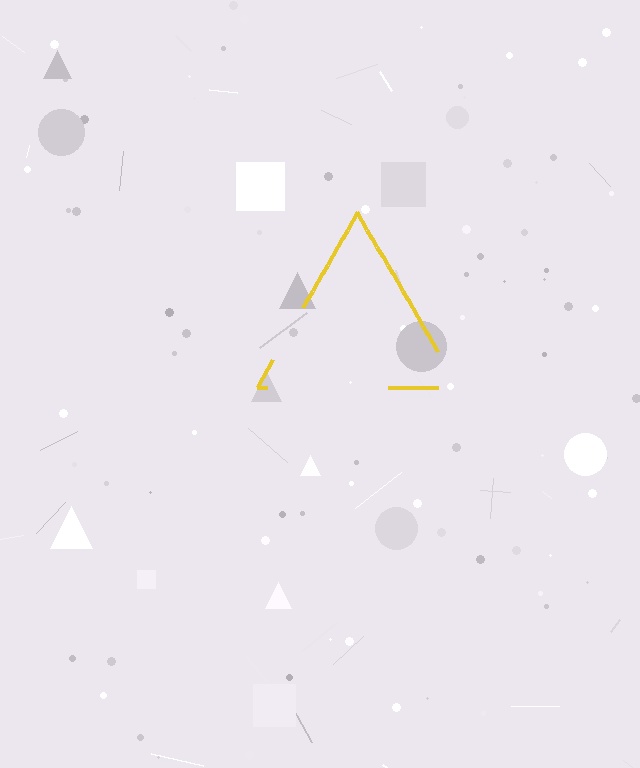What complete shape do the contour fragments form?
The contour fragments form a triangle.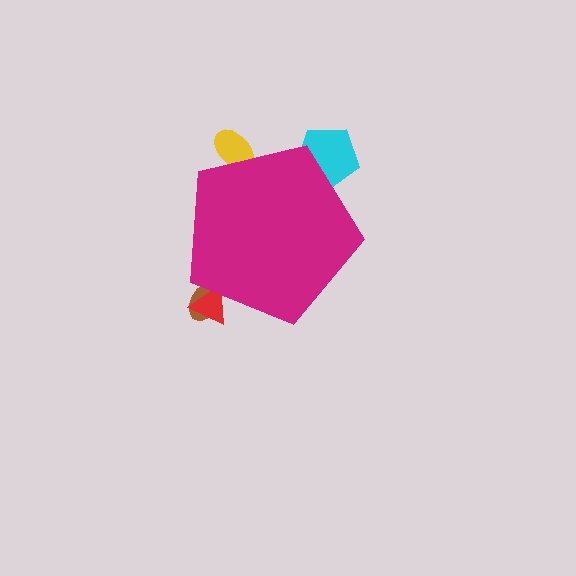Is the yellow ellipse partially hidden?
Yes, the yellow ellipse is partially hidden behind the magenta pentagon.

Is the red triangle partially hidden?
Yes, the red triangle is partially hidden behind the magenta pentagon.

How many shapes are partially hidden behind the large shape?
4 shapes are partially hidden.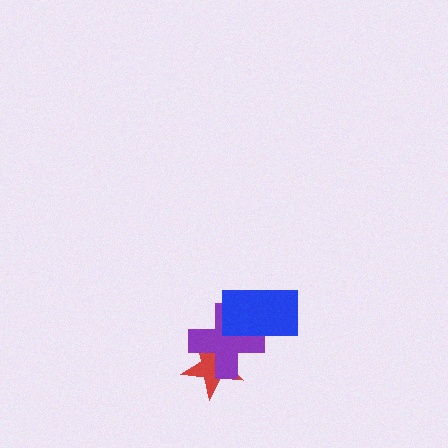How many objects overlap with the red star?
1 object overlaps with the red star.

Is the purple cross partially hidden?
Yes, it is partially covered by another shape.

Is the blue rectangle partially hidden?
No, no other shape covers it.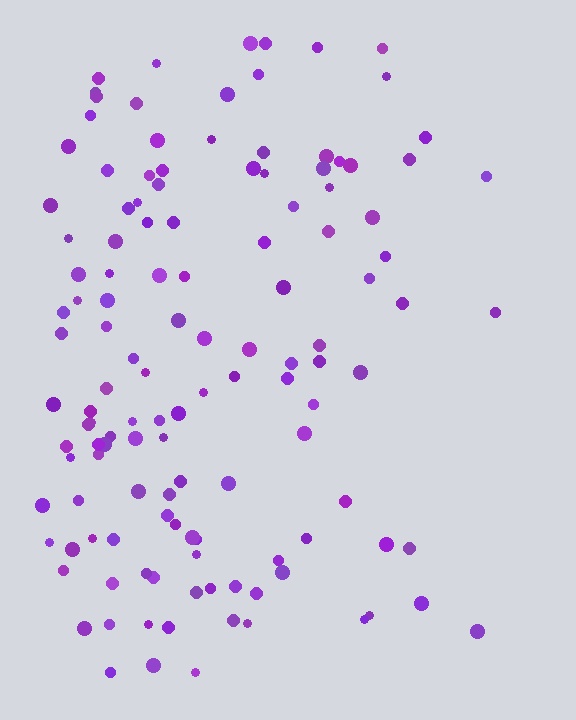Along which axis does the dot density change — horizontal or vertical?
Horizontal.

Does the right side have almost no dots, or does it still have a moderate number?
Still a moderate number, just noticeably fewer than the left.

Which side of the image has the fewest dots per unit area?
The right.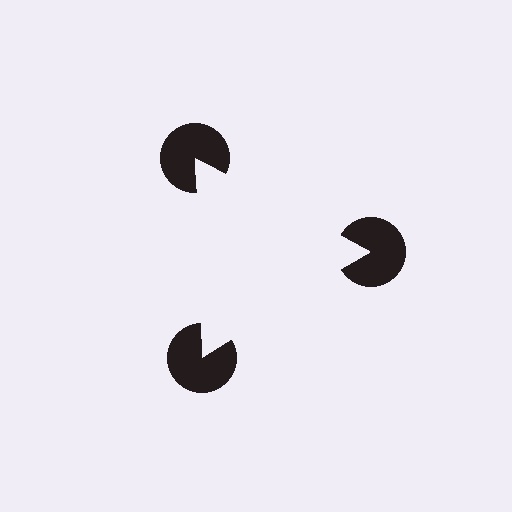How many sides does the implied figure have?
3 sides.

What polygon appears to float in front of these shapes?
An illusory triangle — its edges are inferred from the aligned wedge cuts in the pac-man discs, not physically drawn.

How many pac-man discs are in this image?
There are 3 — one at each vertex of the illusory triangle.